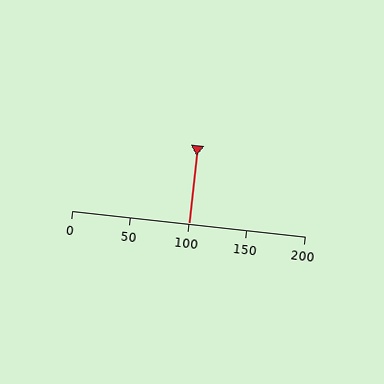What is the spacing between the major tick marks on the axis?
The major ticks are spaced 50 apart.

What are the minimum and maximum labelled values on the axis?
The axis runs from 0 to 200.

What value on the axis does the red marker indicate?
The marker indicates approximately 100.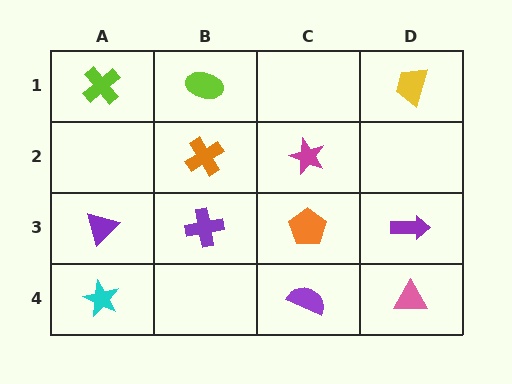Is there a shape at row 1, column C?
No, that cell is empty.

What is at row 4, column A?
A cyan star.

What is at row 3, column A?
A purple triangle.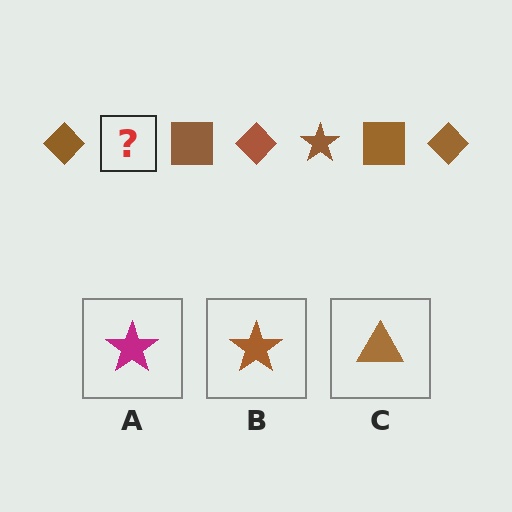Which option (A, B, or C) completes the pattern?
B.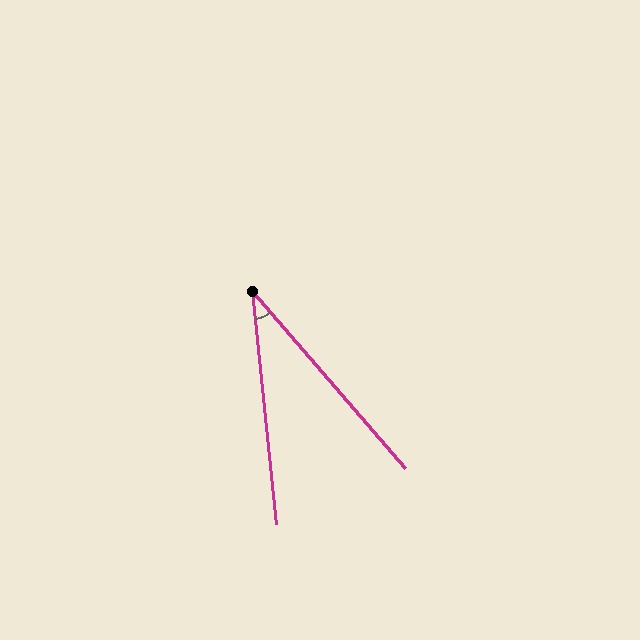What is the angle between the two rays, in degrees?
Approximately 35 degrees.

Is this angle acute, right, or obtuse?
It is acute.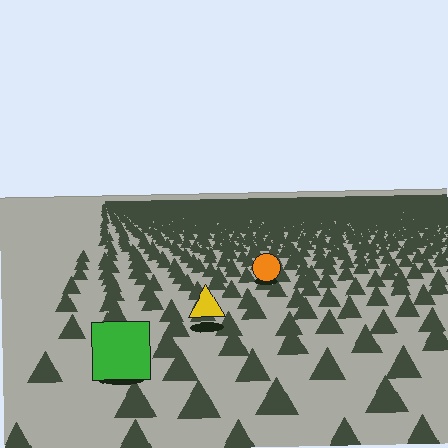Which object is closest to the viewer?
The green square is closest. The texture marks near it are larger and more spread out.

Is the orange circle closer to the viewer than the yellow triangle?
No. The yellow triangle is closer — you can tell from the texture gradient: the ground texture is coarser near it.